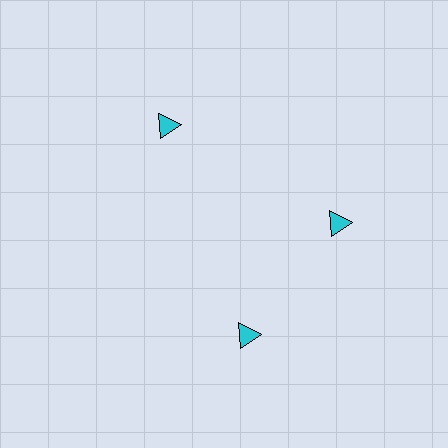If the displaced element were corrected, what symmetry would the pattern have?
It would have 3-fold rotational symmetry — the pattern would map onto itself every 120 degrees.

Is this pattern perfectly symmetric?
No. The 3 cyan triangles are arranged in a ring, but one element near the 7 o'clock position is rotated out of alignment along the ring, breaking the 3-fold rotational symmetry.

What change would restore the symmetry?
The symmetry would be restored by rotating it back into even spacing with its neighbors so that all 3 triangles sit at equal angles and equal distance from the center.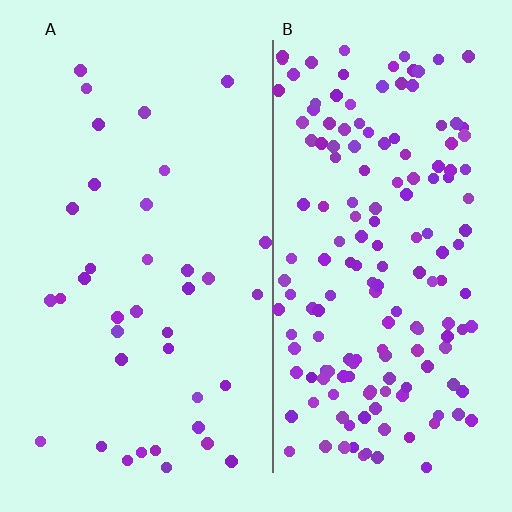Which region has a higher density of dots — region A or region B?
B (the right).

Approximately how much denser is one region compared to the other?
Approximately 4.4× — region B over region A.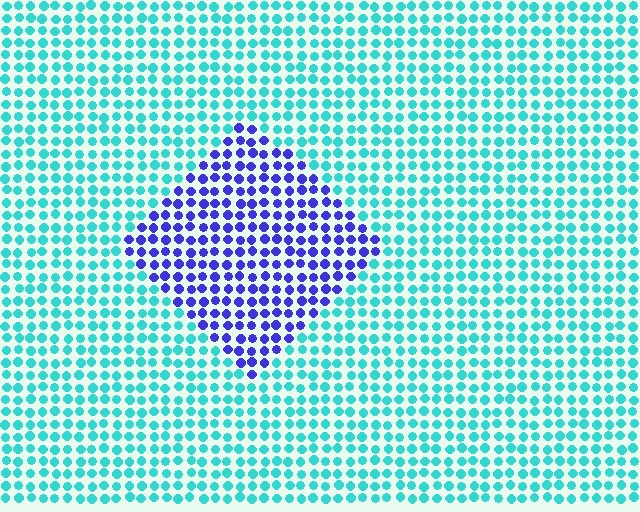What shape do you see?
I see a diamond.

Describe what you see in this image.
The image is filled with small cyan elements in a uniform arrangement. A diamond-shaped region is visible where the elements are tinted to a slightly different hue, forming a subtle color boundary.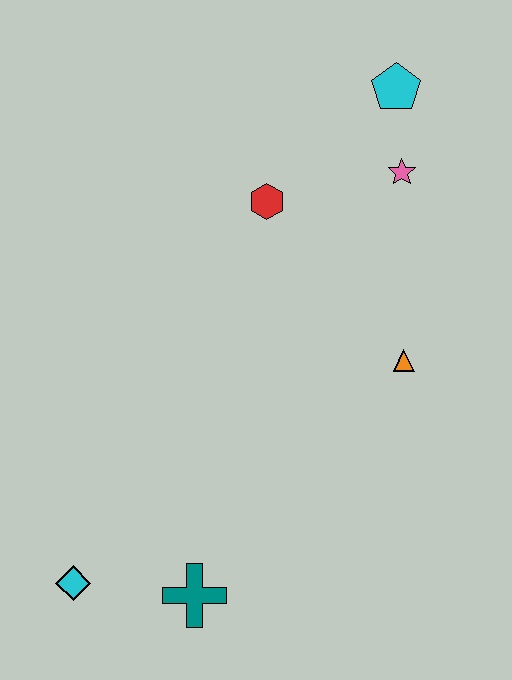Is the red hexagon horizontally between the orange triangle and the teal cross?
Yes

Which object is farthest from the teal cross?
The cyan pentagon is farthest from the teal cross.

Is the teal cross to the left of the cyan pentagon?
Yes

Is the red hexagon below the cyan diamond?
No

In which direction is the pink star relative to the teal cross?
The pink star is above the teal cross.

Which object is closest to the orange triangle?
The pink star is closest to the orange triangle.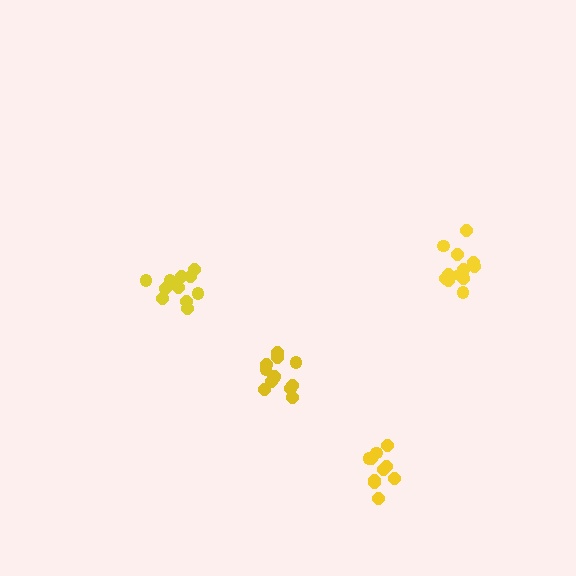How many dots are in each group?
Group 1: 12 dots, Group 2: 12 dots, Group 3: 10 dots, Group 4: 13 dots (47 total).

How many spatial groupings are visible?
There are 4 spatial groupings.